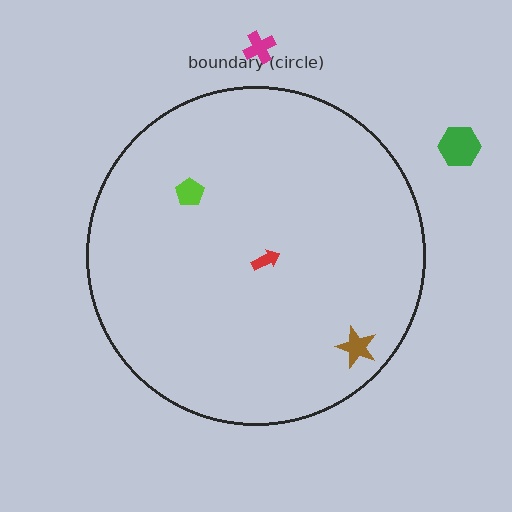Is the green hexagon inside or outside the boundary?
Outside.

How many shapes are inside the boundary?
3 inside, 2 outside.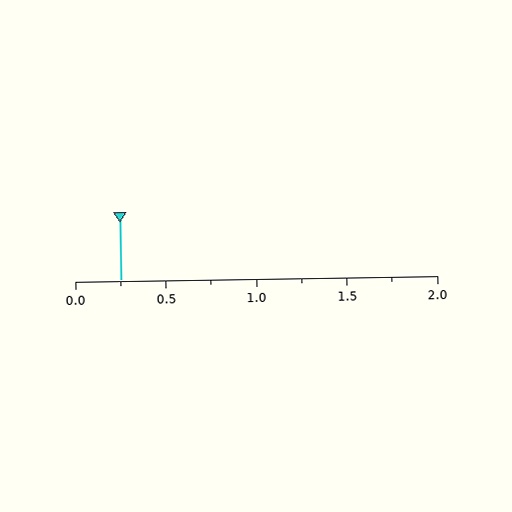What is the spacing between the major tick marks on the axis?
The major ticks are spaced 0.5 apart.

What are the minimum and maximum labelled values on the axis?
The axis runs from 0.0 to 2.0.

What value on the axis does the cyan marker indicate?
The marker indicates approximately 0.25.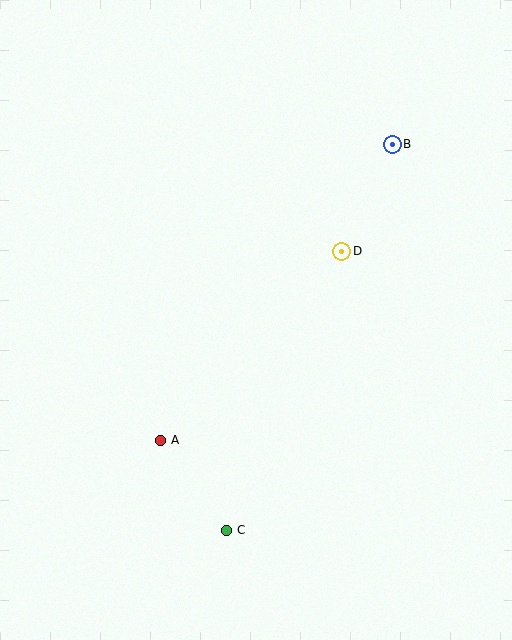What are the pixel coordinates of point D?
Point D is at (342, 251).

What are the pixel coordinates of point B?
Point B is at (392, 144).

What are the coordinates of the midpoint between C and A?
The midpoint between C and A is at (193, 485).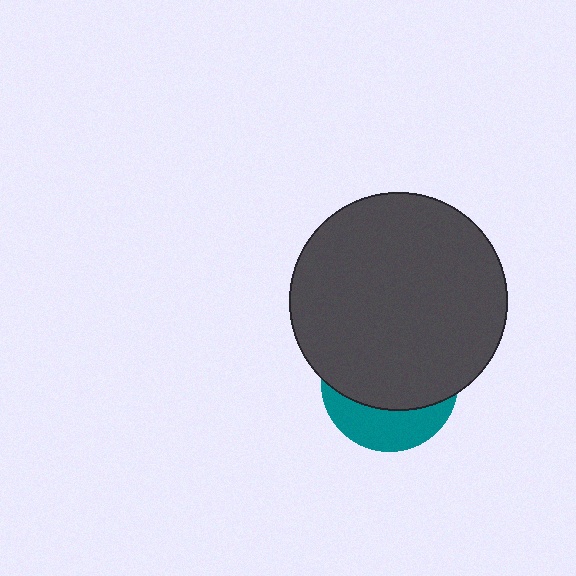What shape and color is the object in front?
The object in front is a dark gray circle.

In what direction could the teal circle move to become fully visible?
The teal circle could move down. That would shift it out from behind the dark gray circle entirely.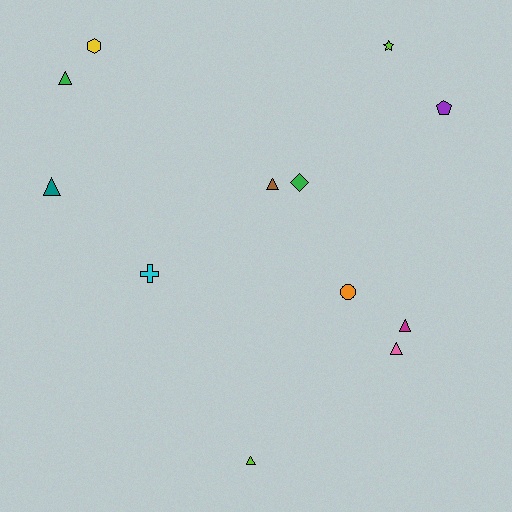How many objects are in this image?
There are 12 objects.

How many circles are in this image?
There is 1 circle.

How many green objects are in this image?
There are 2 green objects.